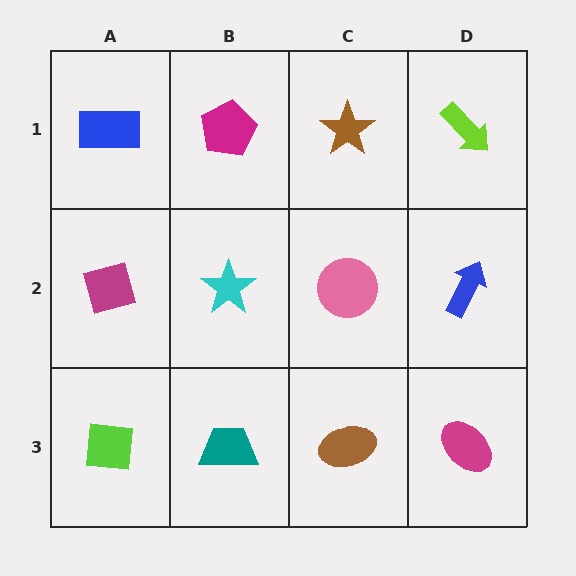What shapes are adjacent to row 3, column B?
A cyan star (row 2, column B), a lime square (row 3, column A), a brown ellipse (row 3, column C).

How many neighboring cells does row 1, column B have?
3.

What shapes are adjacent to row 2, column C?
A brown star (row 1, column C), a brown ellipse (row 3, column C), a cyan star (row 2, column B), a blue arrow (row 2, column D).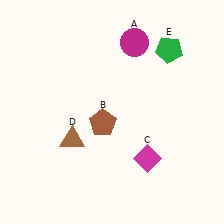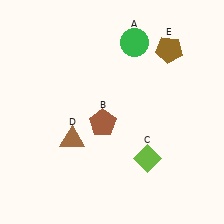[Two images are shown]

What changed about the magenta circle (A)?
In Image 1, A is magenta. In Image 2, it changed to green.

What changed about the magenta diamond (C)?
In Image 1, C is magenta. In Image 2, it changed to lime.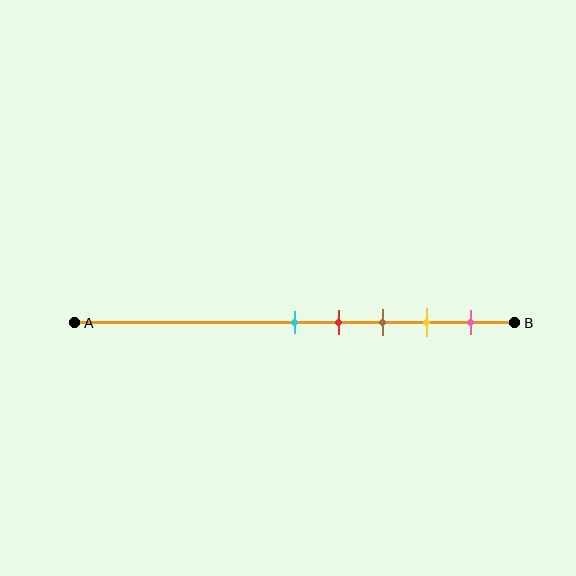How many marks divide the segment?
There are 5 marks dividing the segment.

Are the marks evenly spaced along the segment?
Yes, the marks are approximately evenly spaced.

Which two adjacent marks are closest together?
The cyan and red marks are the closest adjacent pair.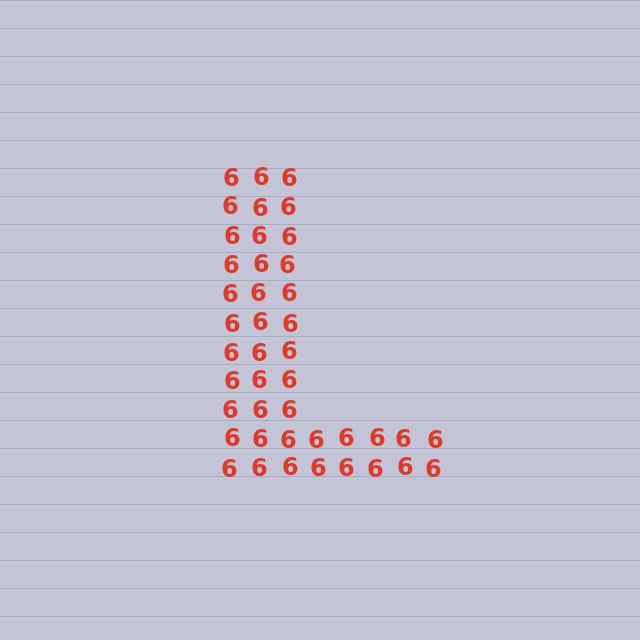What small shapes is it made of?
It is made of small digit 6's.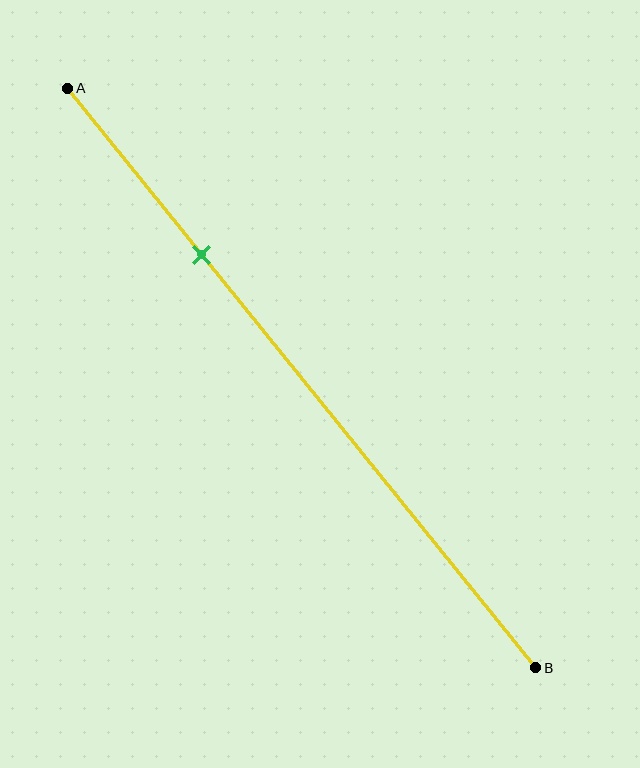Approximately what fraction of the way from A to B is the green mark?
The green mark is approximately 30% of the way from A to B.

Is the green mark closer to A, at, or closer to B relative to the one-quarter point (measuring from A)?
The green mark is closer to point B than the one-quarter point of segment AB.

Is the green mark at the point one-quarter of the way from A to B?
No, the mark is at about 30% from A, not at the 25% one-quarter point.